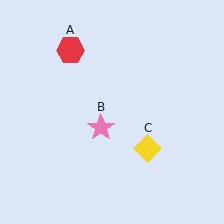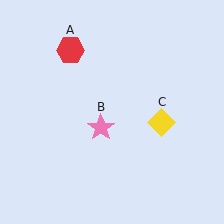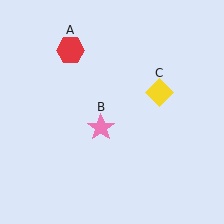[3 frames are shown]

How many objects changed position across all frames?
1 object changed position: yellow diamond (object C).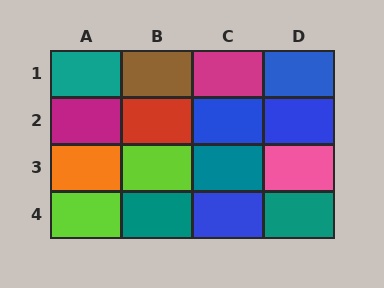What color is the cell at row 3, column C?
Teal.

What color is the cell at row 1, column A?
Teal.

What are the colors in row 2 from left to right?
Magenta, red, blue, blue.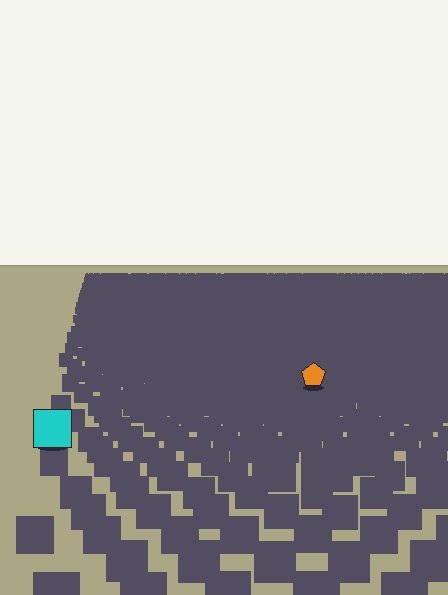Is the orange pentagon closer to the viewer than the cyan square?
No. The cyan square is closer — you can tell from the texture gradient: the ground texture is coarser near it.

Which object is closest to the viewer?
The cyan square is closest. The texture marks near it are larger and more spread out.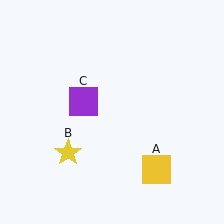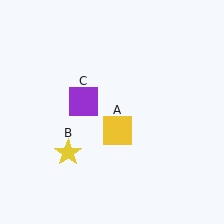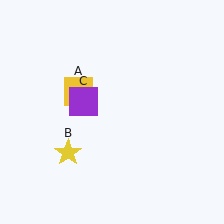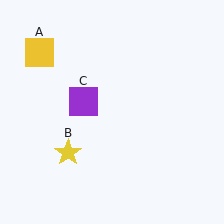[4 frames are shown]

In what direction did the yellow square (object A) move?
The yellow square (object A) moved up and to the left.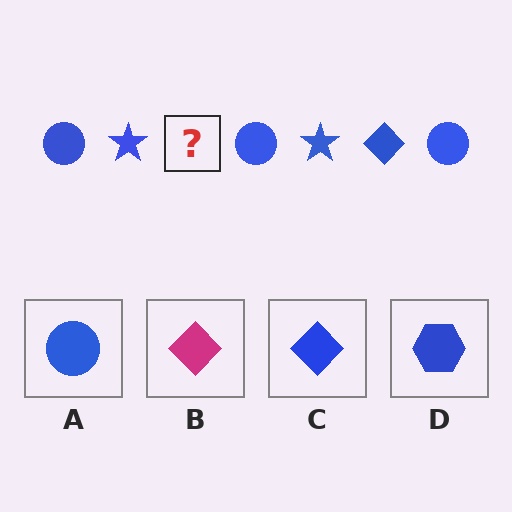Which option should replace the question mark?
Option C.